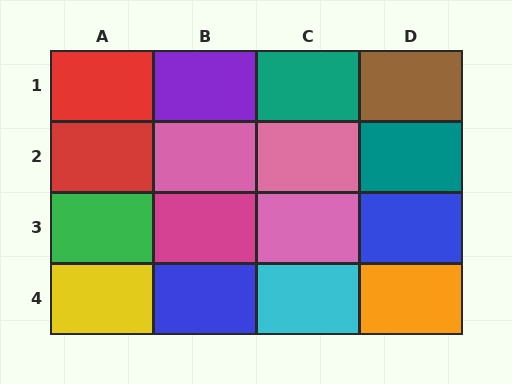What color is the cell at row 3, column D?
Blue.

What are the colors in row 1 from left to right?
Red, purple, teal, brown.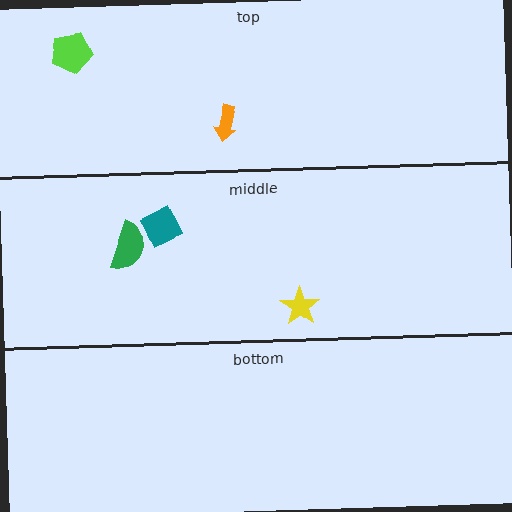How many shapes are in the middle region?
3.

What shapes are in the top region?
The lime pentagon, the orange arrow.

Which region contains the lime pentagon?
The top region.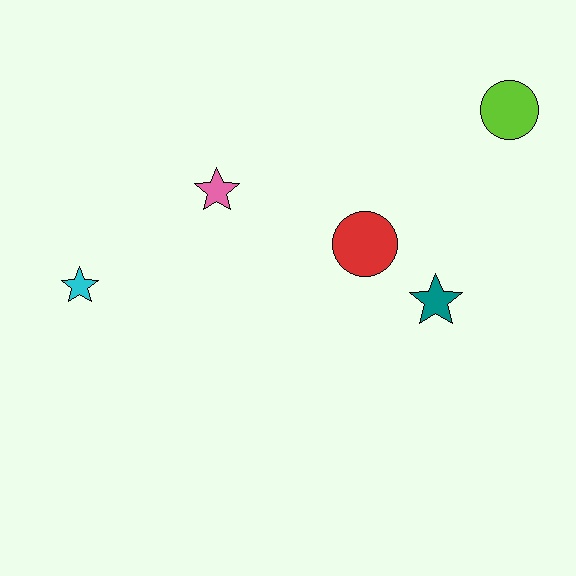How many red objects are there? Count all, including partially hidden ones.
There is 1 red object.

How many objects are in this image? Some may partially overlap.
There are 5 objects.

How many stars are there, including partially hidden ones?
There are 3 stars.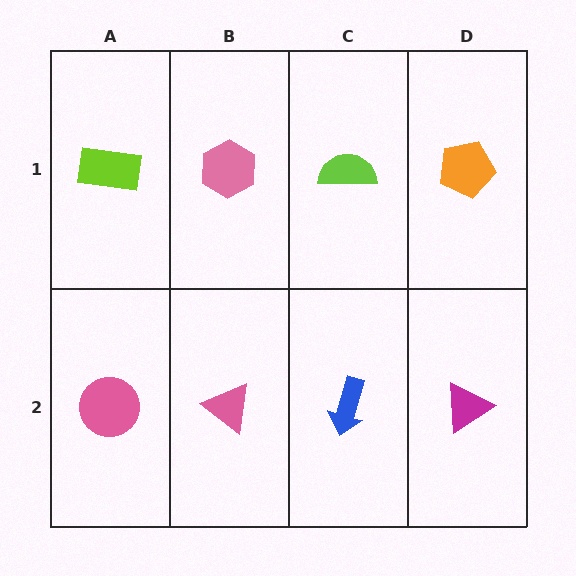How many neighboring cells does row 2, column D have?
2.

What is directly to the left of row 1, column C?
A pink hexagon.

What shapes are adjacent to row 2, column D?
An orange pentagon (row 1, column D), a blue arrow (row 2, column C).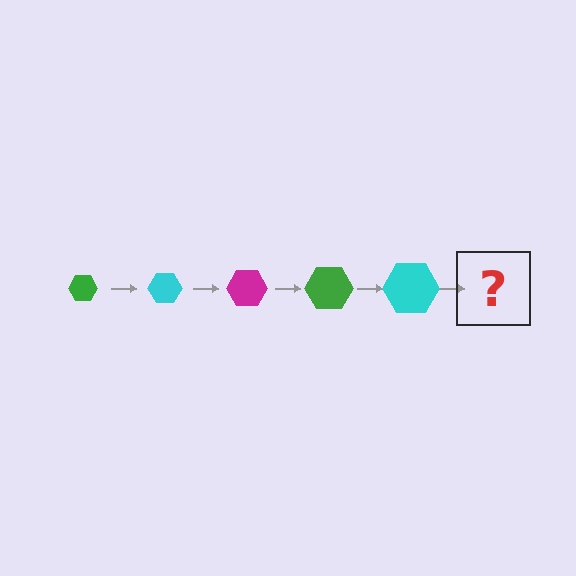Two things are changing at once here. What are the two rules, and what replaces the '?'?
The two rules are that the hexagon grows larger each step and the color cycles through green, cyan, and magenta. The '?' should be a magenta hexagon, larger than the previous one.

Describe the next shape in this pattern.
It should be a magenta hexagon, larger than the previous one.